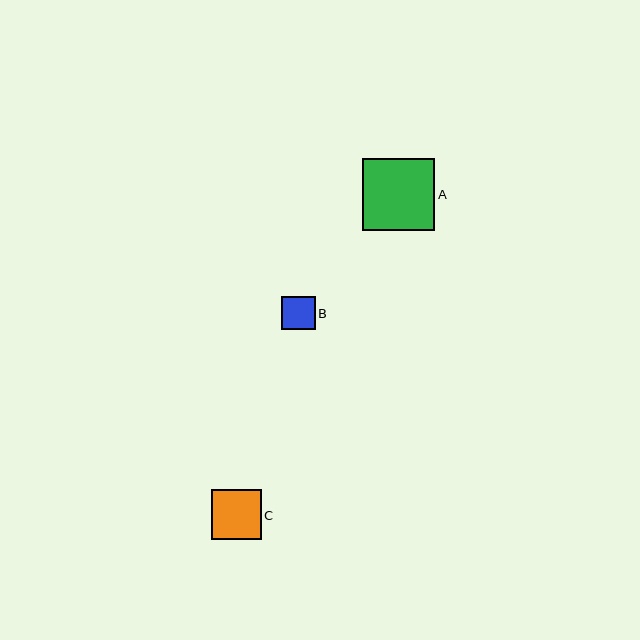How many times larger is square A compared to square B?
Square A is approximately 2.2 times the size of square B.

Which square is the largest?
Square A is the largest with a size of approximately 72 pixels.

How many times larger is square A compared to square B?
Square A is approximately 2.2 times the size of square B.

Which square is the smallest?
Square B is the smallest with a size of approximately 33 pixels.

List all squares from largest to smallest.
From largest to smallest: A, C, B.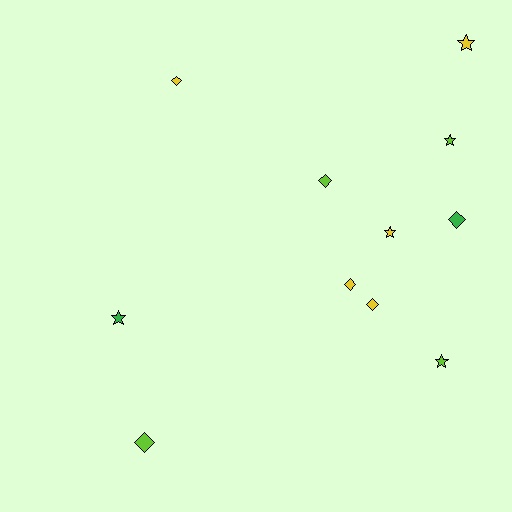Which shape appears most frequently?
Diamond, with 6 objects.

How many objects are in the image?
There are 11 objects.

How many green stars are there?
There is 1 green star.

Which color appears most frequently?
Yellow, with 5 objects.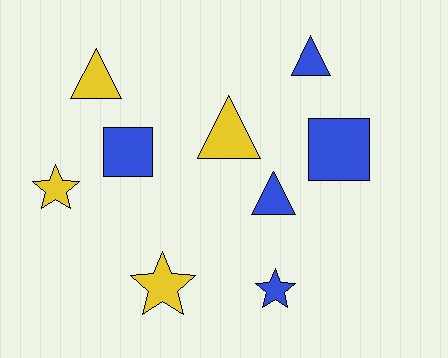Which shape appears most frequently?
Triangle, with 4 objects.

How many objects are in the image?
There are 9 objects.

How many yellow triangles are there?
There are 2 yellow triangles.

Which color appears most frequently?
Blue, with 5 objects.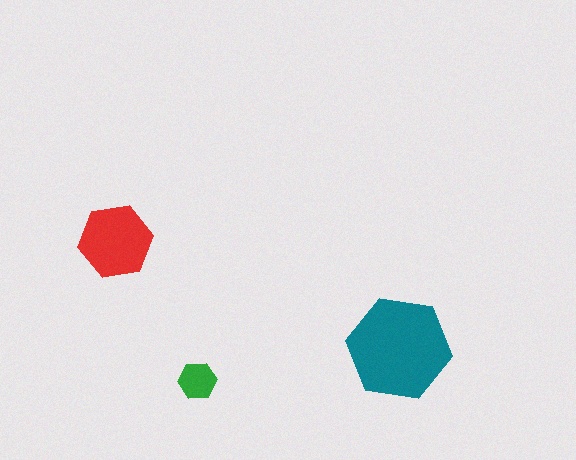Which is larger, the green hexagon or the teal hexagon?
The teal one.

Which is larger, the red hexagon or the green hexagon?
The red one.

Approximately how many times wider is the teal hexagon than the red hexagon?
About 1.5 times wider.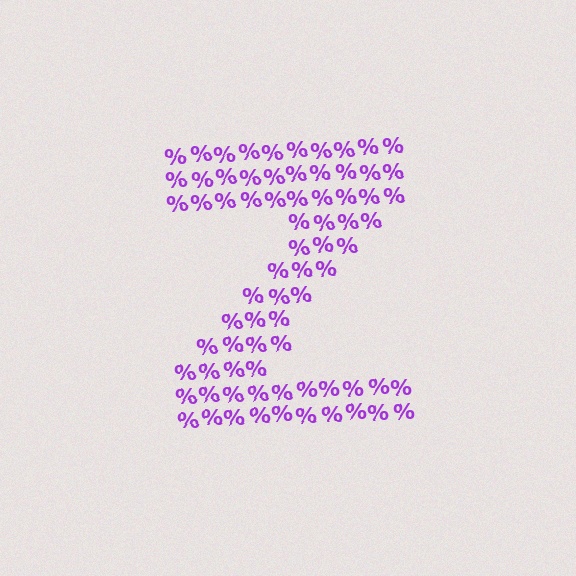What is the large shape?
The large shape is the letter Z.